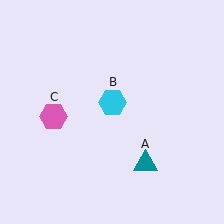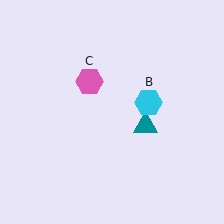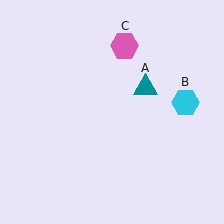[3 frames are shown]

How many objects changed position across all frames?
3 objects changed position: teal triangle (object A), cyan hexagon (object B), pink hexagon (object C).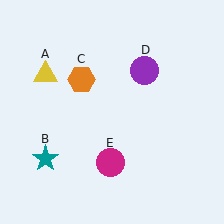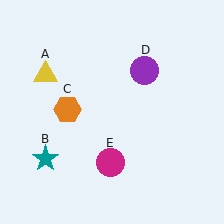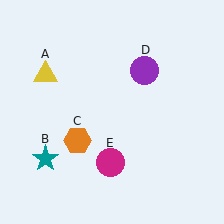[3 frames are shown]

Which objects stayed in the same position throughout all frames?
Yellow triangle (object A) and teal star (object B) and purple circle (object D) and magenta circle (object E) remained stationary.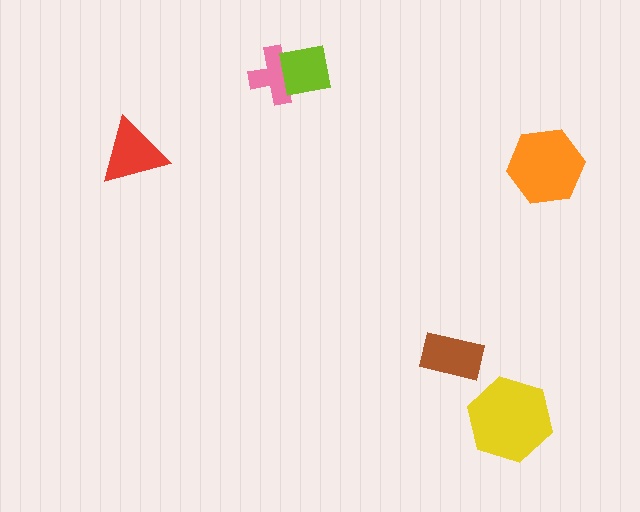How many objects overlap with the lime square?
1 object overlaps with the lime square.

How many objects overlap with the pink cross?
1 object overlaps with the pink cross.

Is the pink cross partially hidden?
Yes, it is partially covered by another shape.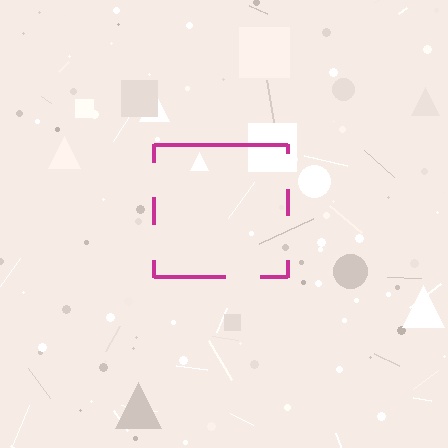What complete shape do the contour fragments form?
The contour fragments form a square.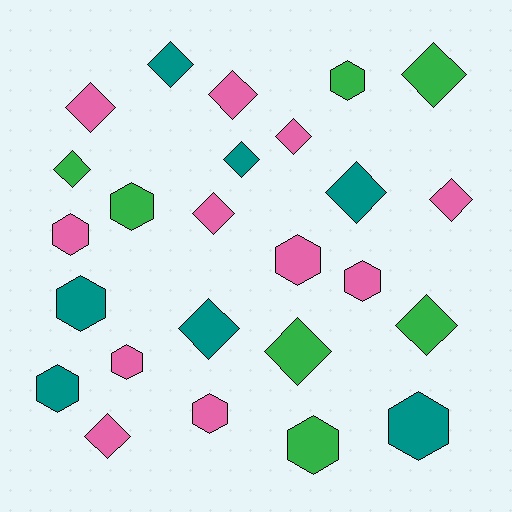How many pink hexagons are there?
There are 5 pink hexagons.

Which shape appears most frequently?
Diamond, with 14 objects.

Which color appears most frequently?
Pink, with 11 objects.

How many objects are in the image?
There are 25 objects.